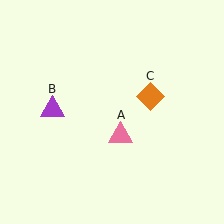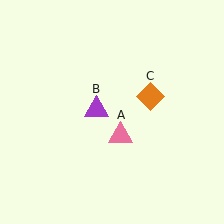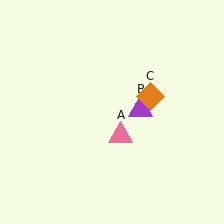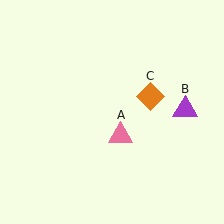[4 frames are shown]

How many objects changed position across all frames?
1 object changed position: purple triangle (object B).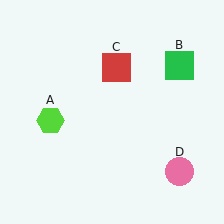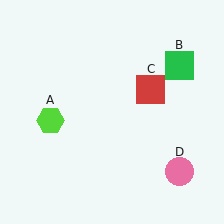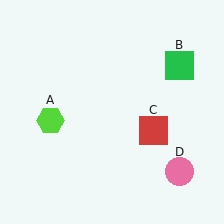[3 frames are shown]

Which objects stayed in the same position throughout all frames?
Lime hexagon (object A) and green square (object B) and pink circle (object D) remained stationary.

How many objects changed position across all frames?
1 object changed position: red square (object C).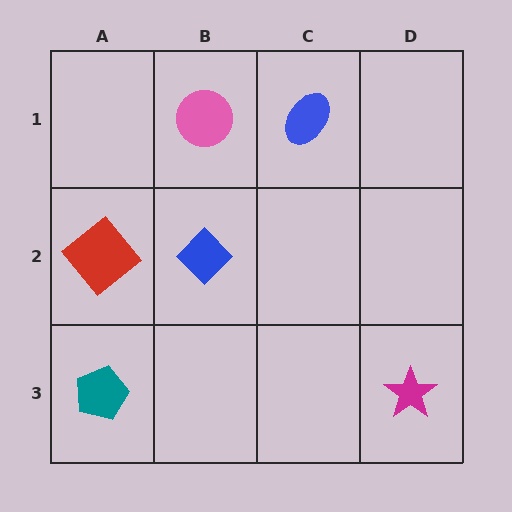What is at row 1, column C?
A blue ellipse.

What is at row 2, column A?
A red diamond.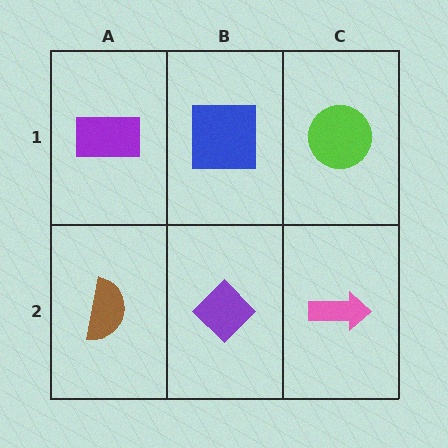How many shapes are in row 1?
3 shapes.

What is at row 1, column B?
A blue square.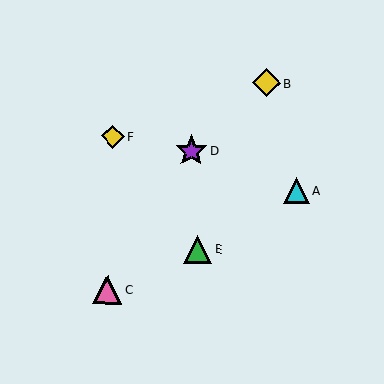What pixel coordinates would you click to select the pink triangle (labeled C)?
Click at (108, 290) to select the pink triangle C.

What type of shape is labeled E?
Shape E is a green triangle.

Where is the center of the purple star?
The center of the purple star is at (191, 151).